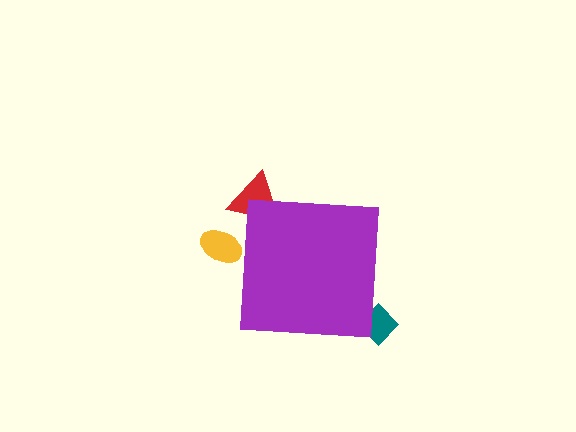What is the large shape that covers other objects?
A purple square.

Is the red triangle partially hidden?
Yes, the red triangle is partially hidden behind the purple square.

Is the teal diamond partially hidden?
Yes, the teal diamond is partially hidden behind the purple square.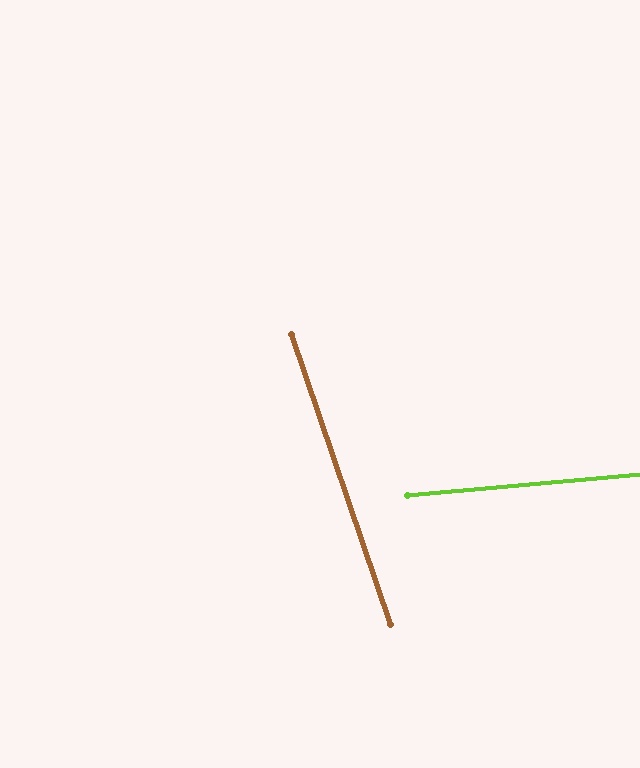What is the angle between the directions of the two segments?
Approximately 76 degrees.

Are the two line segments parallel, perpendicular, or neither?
Neither parallel nor perpendicular — they differ by about 76°.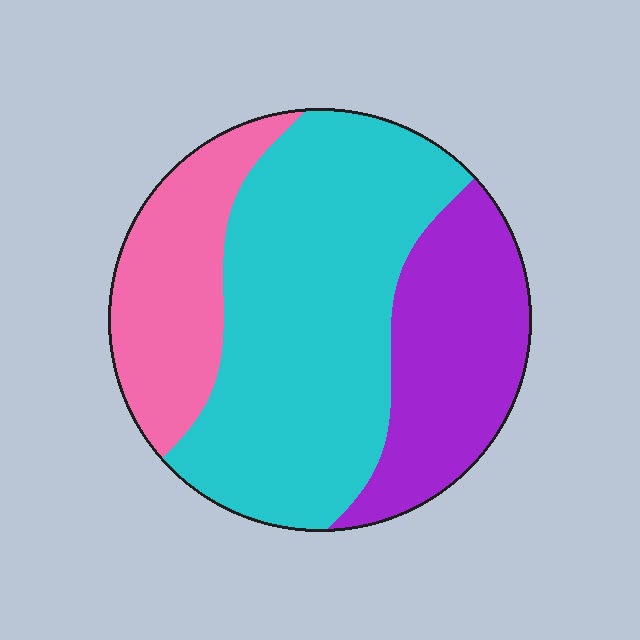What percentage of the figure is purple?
Purple takes up between a quarter and a half of the figure.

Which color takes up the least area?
Pink, at roughly 20%.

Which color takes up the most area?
Cyan, at roughly 55%.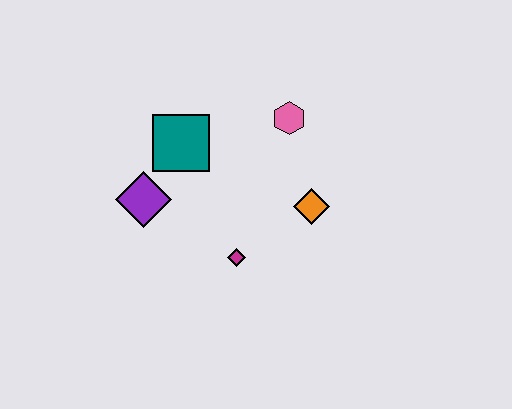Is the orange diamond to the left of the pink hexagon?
No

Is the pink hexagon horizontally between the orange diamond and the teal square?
Yes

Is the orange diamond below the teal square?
Yes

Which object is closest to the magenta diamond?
The orange diamond is closest to the magenta diamond.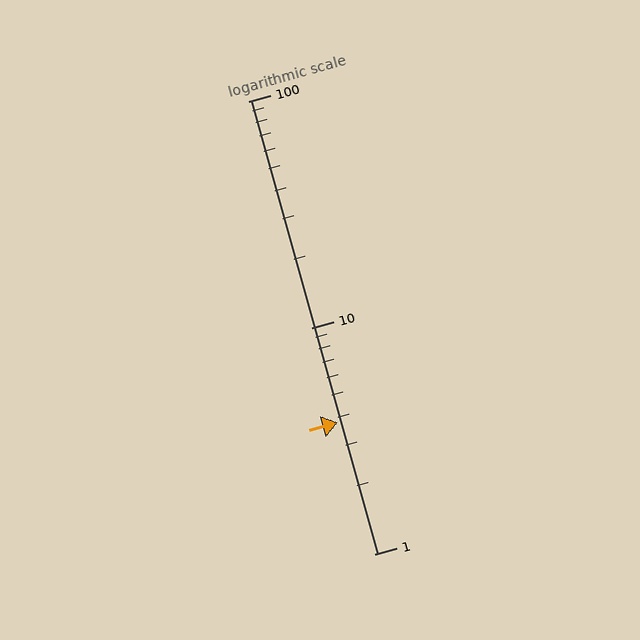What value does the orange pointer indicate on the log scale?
The pointer indicates approximately 3.8.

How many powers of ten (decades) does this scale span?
The scale spans 2 decades, from 1 to 100.